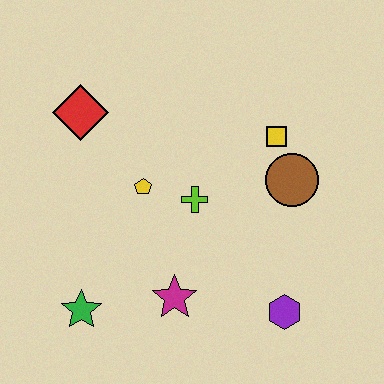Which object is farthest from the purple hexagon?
The red diamond is farthest from the purple hexagon.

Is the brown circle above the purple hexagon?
Yes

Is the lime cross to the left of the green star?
No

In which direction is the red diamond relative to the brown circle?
The red diamond is to the left of the brown circle.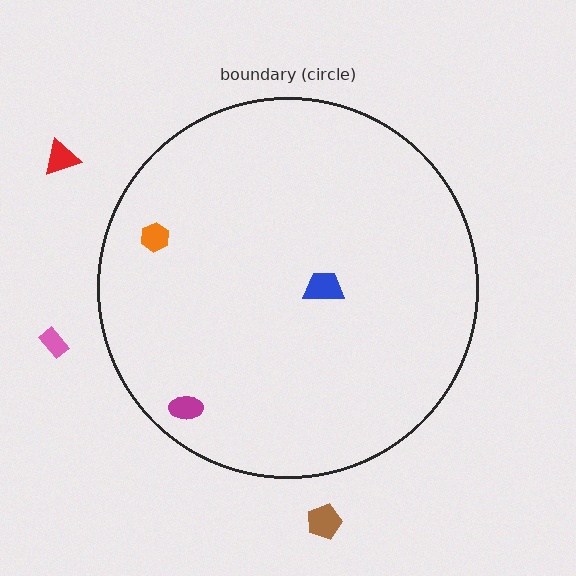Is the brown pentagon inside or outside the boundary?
Outside.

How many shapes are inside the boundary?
3 inside, 3 outside.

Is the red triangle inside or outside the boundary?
Outside.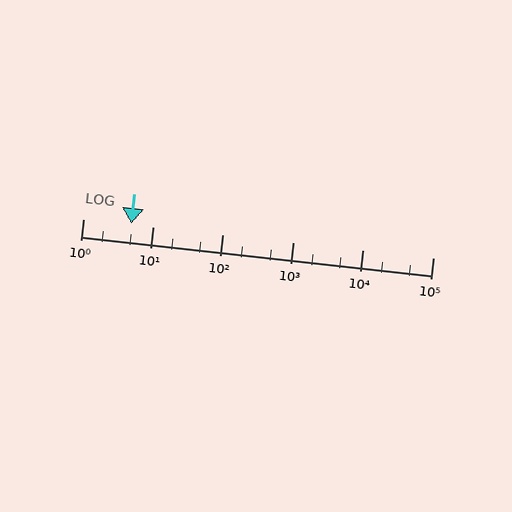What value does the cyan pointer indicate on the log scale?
The pointer indicates approximately 4.9.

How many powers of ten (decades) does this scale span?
The scale spans 5 decades, from 1 to 100000.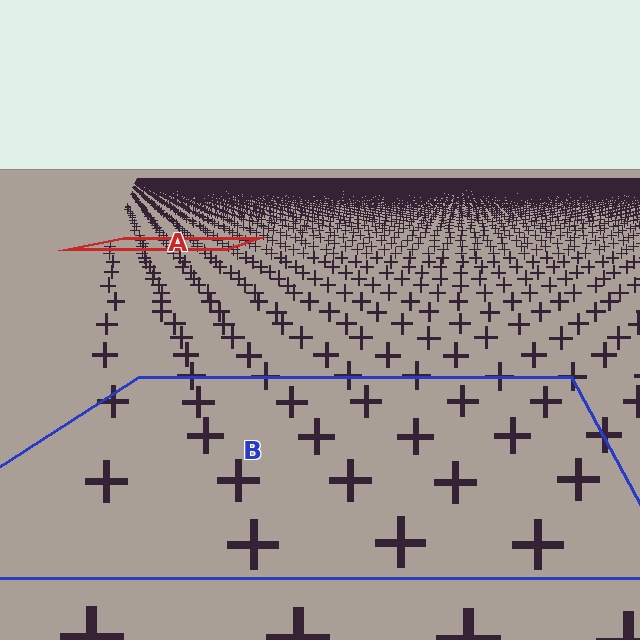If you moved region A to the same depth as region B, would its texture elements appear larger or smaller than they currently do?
They would appear larger. At a closer depth, the same texture elements are projected at a bigger on-screen size.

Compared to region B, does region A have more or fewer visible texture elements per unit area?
Region A has more texture elements per unit area — they are packed more densely because it is farther away.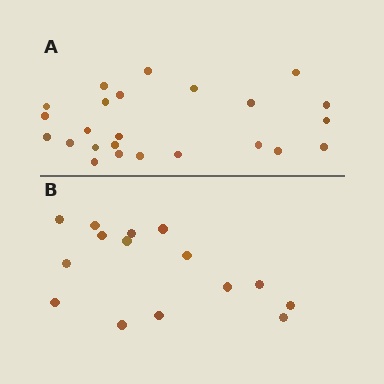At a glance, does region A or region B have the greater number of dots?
Region A (the top region) has more dots.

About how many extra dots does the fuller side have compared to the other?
Region A has roughly 8 or so more dots than region B.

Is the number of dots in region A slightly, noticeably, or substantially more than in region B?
Region A has substantially more. The ratio is roughly 1.6 to 1.